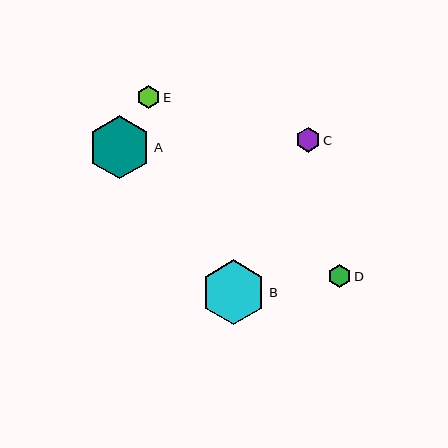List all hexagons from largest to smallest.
From largest to smallest: B, A, C, D, E.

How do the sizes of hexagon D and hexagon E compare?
Hexagon D and hexagon E are approximately the same size.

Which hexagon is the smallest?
Hexagon E is the smallest with a size of approximately 23 pixels.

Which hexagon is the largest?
Hexagon B is the largest with a size of approximately 65 pixels.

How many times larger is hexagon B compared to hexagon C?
Hexagon B is approximately 2.7 times the size of hexagon C.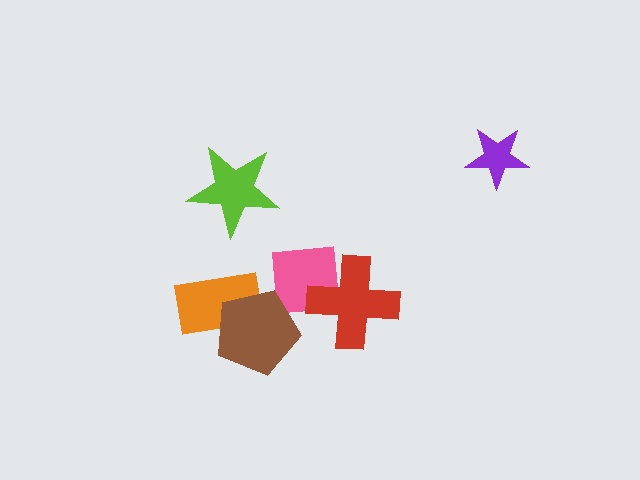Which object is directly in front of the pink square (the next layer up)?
The red cross is directly in front of the pink square.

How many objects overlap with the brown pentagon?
2 objects overlap with the brown pentagon.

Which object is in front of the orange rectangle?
The brown pentagon is in front of the orange rectangle.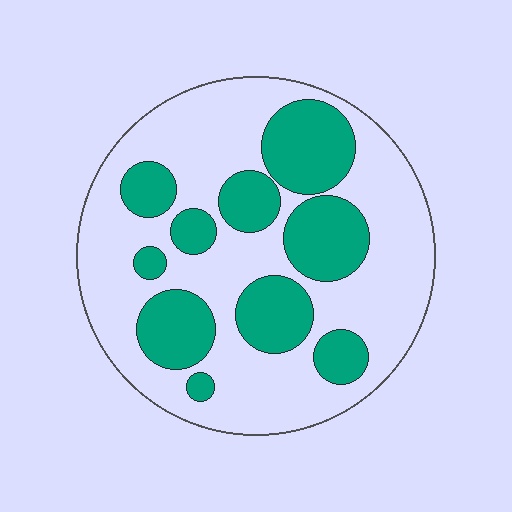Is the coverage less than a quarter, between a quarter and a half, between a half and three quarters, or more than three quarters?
Between a quarter and a half.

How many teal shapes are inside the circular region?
10.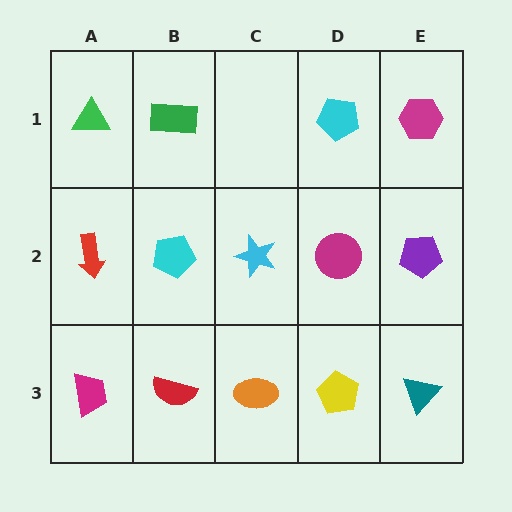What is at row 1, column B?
A green rectangle.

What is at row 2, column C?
A cyan star.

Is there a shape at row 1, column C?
No, that cell is empty.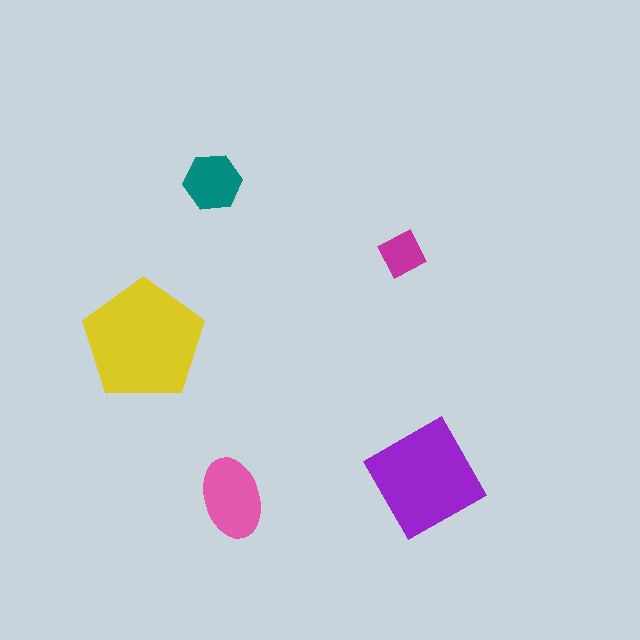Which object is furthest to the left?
The yellow pentagon is leftmost.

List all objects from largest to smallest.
The yellow pentagon, the purple diamond, the pink ellipse, the teal hexagon, the magenta square.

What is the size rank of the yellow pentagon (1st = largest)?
1st.